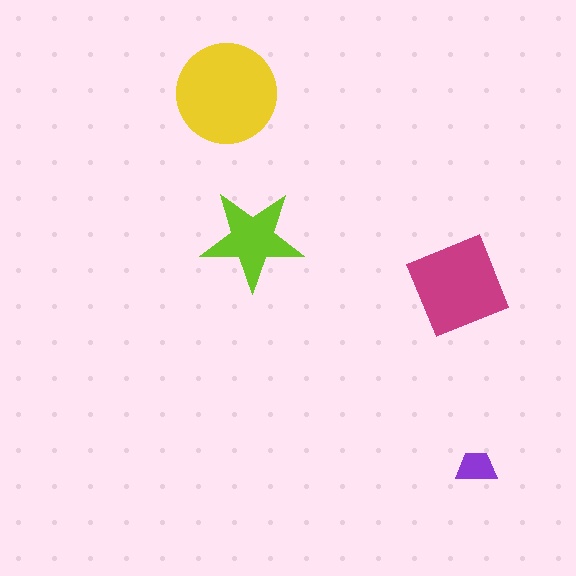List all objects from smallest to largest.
The purple trapezoid, the lime star, the magenta diamond, the yellow circle.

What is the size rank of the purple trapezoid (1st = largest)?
4th.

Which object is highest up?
The yellow circle is topmost.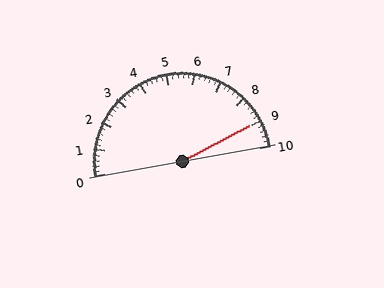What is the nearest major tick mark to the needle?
The nearest major tick mark is 9.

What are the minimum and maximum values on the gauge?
The gauge ranges from 0 to 10.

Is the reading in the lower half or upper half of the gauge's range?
The reading is in the upper half of the range (0 to 10).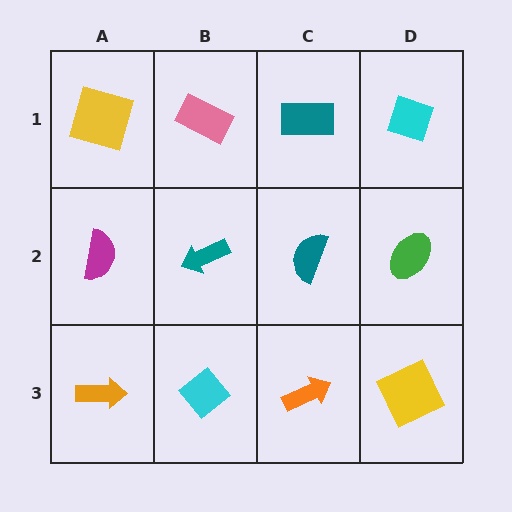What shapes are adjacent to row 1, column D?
A green ellipse (row 2, column D), a teal rectangle (row 1, column C).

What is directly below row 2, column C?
An orange arrow.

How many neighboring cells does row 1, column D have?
2.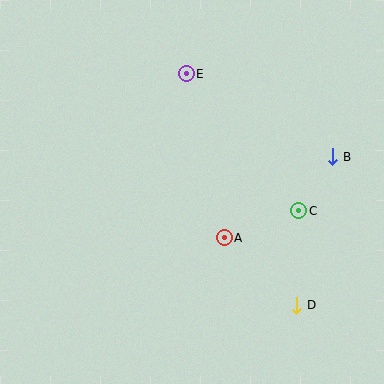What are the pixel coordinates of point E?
Point E is at (186, 74).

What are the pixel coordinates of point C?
Point C is at (299, 211).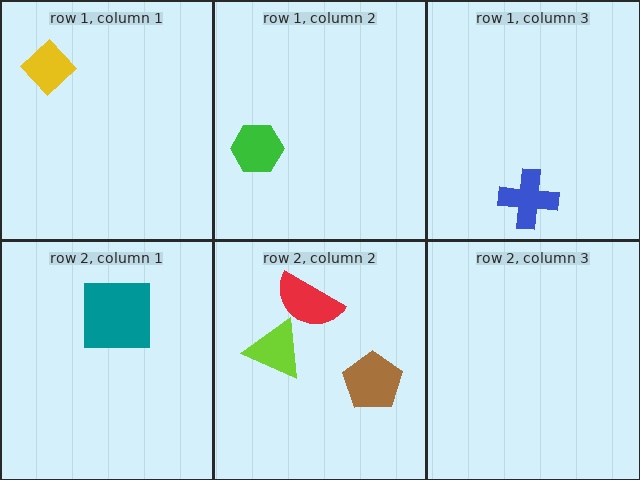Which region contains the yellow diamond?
The row 1, column 1 region.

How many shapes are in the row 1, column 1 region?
1.